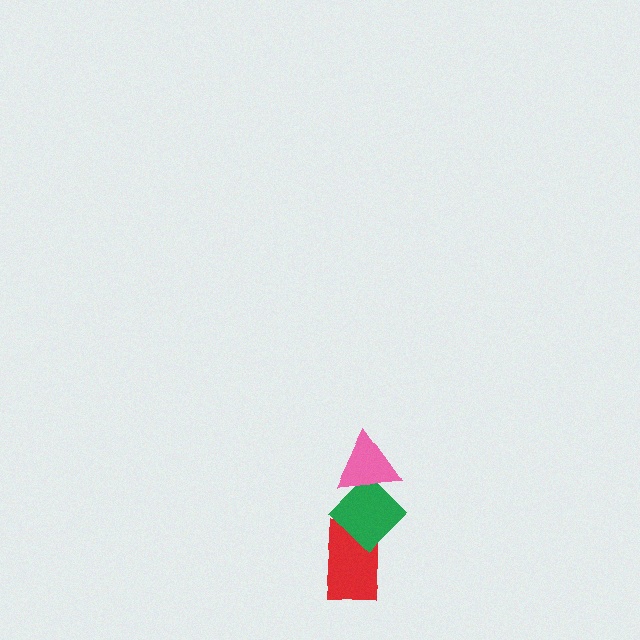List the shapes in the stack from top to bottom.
From top to bottom: the pink triangle, the green diamond, the red rectangle.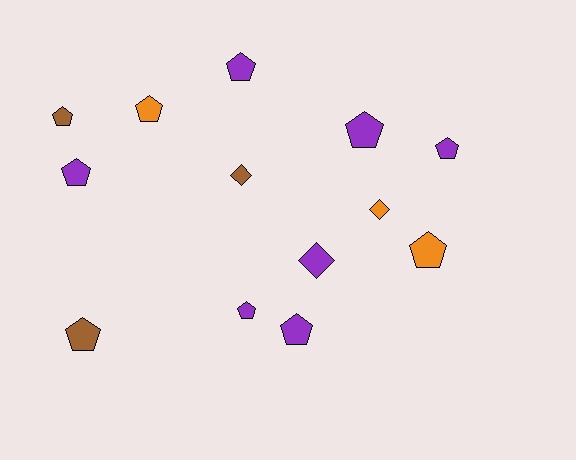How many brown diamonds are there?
There is 1 brown diamond.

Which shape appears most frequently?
Pentagon, with 10 objects.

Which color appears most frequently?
Purple, with 7 objects.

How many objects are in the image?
There are 13 objects.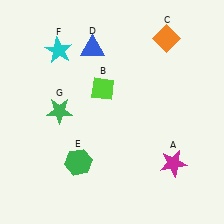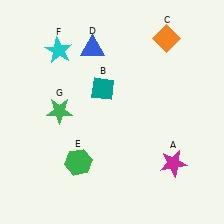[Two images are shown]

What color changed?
The diamond (B) changed from lime in Image 1 to teal in Image 2.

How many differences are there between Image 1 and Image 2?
There is 1 difference between the two images.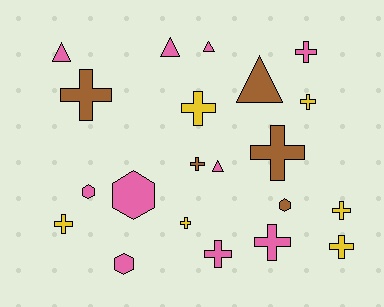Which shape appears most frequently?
Cross, with 12 objects.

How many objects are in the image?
There are 21 objects.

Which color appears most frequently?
Pink, with 10 objects.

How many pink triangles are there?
There are 4 pink triangles.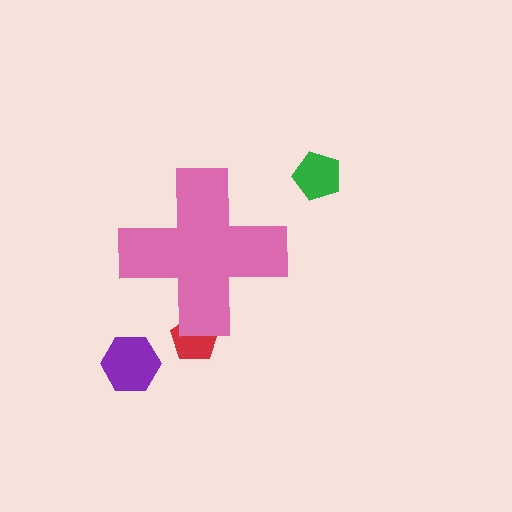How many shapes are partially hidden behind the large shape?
1 shape is partially hidden.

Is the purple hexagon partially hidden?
No, the purple hexagon is fully visible.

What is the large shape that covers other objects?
A pink cross.